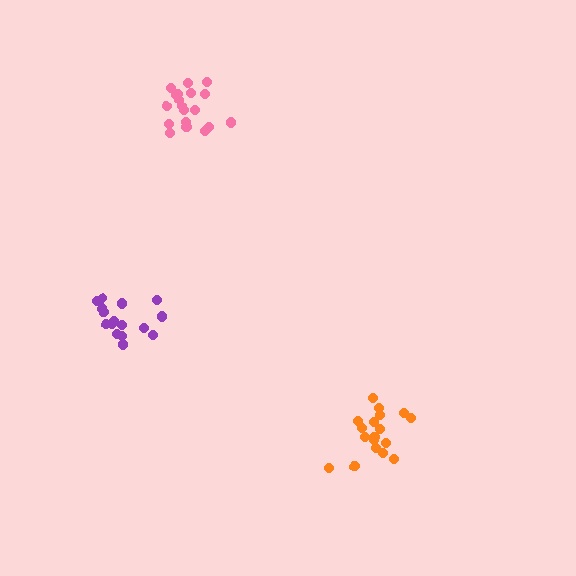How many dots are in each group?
Group 1: 18 dots, Group 2: 19 dots, Group 3: 16 dots (53 total).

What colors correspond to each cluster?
The clusters are colored: orange, pink, purple.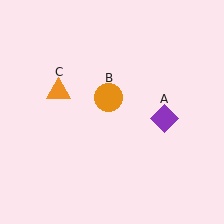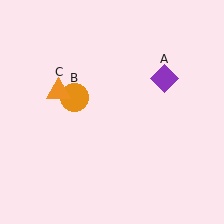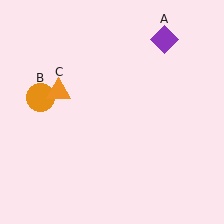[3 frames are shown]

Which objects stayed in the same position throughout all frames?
Orange triangle (object C) remained stationary.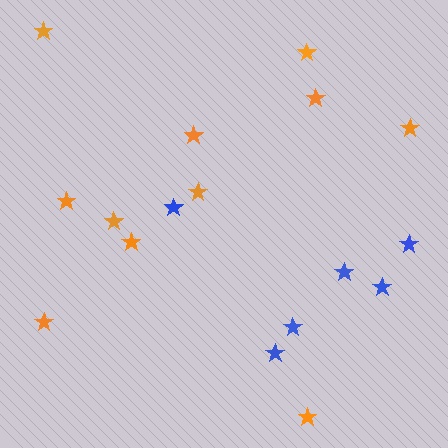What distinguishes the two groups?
There are 2 groups: one group of orange stars (11) and one group of blue stars (6).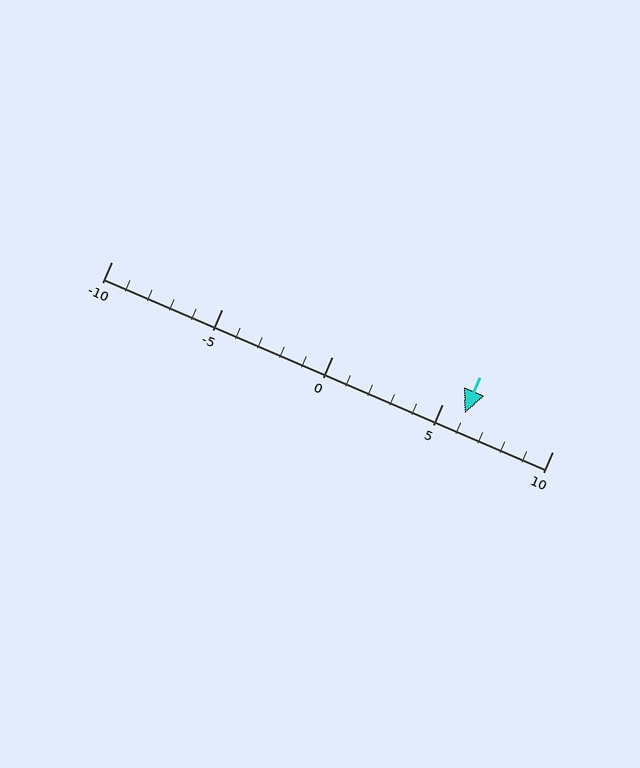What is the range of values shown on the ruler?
The ruler shows values from -10 to 10.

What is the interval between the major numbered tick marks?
The major tick marks are spaced 5 units apart.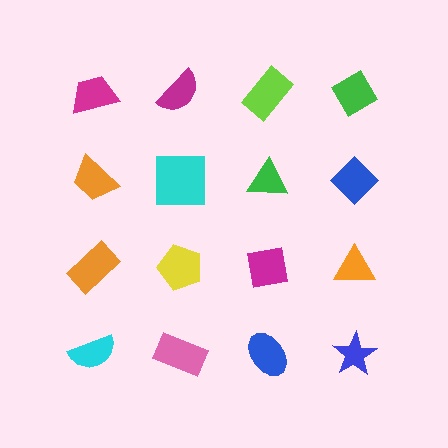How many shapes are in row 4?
4 shapes.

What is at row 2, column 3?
A green triangle.